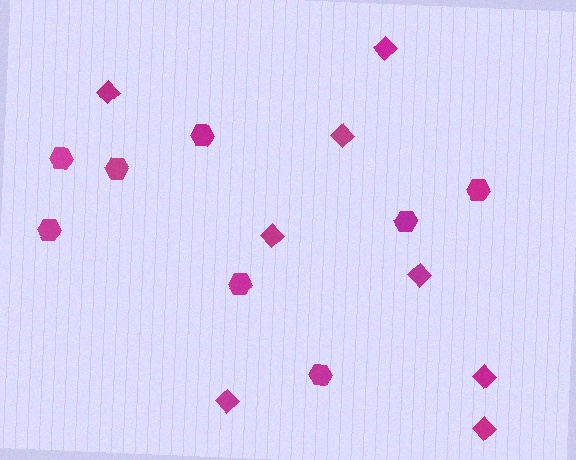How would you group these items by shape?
There are 2 groups: one group of hexagons (8) and one group of diamonds (8).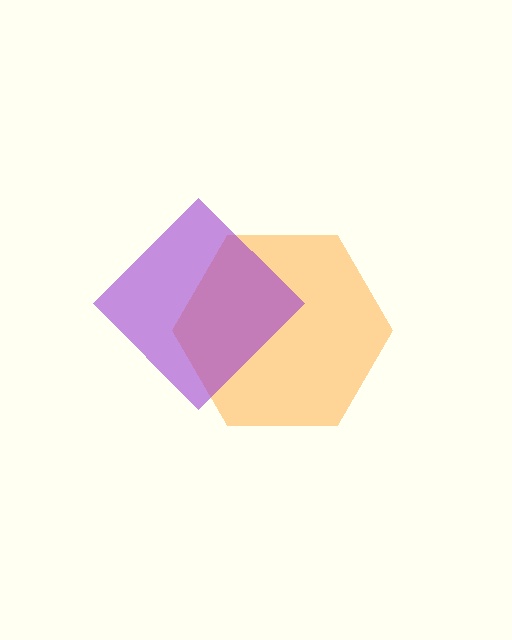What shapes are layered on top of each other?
The layered shapes are: an orange hexagon, a purple diamond.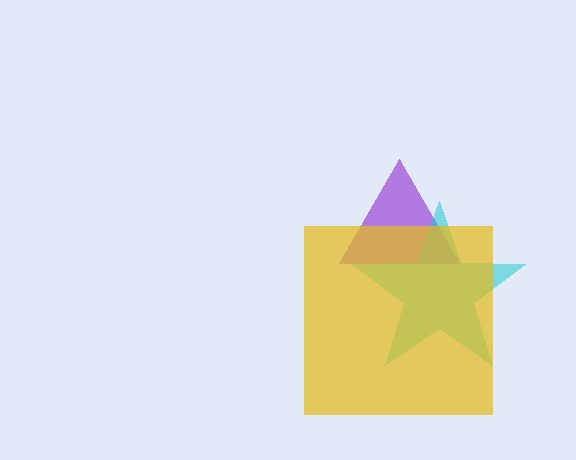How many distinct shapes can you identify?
There are 3 distinct shapes: a purple triangle, a cyan star, a yellow square.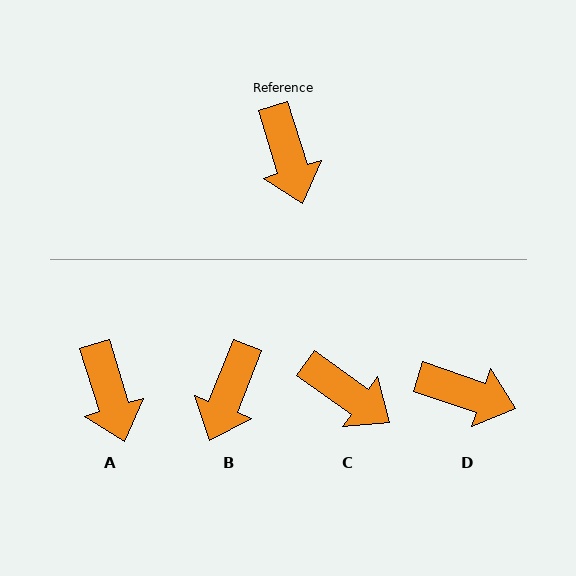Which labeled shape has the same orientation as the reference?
A.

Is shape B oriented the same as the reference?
No, it is off by about 39 degrees.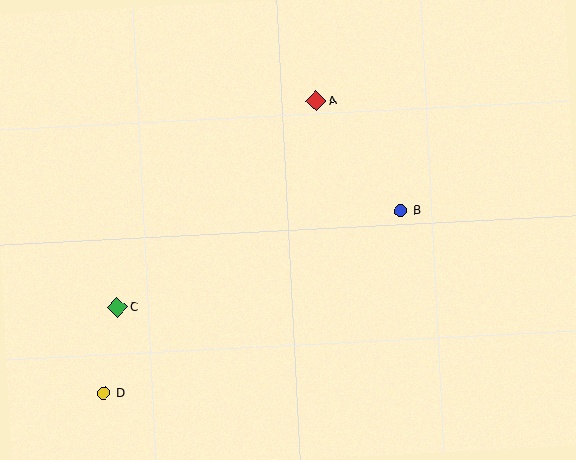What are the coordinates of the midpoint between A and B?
The midpoint between A and B is at (359, 156).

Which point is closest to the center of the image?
Point B at (401, 211) is closest to the center.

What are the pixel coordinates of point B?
Point B is at (401, 211).